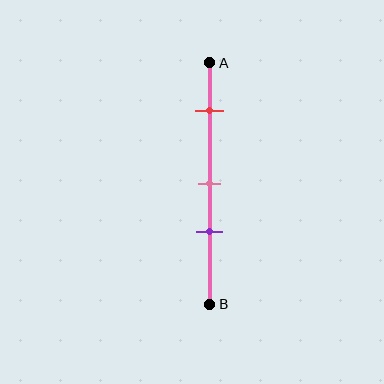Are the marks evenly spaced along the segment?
No, the marks are not evenly spaced.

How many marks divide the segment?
There are 3 marks dividing the segment.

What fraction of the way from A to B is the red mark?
The red mark is approximately 20% (0.2) of the way from A to B.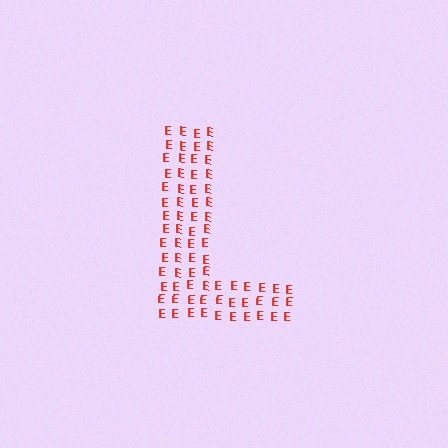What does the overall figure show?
The overall figure shows the letter L.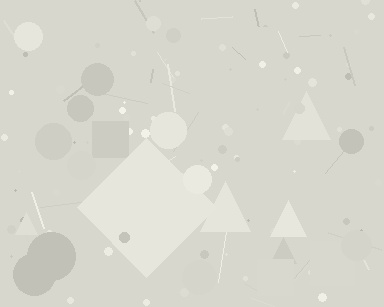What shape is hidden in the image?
A diamond is hidden in the image.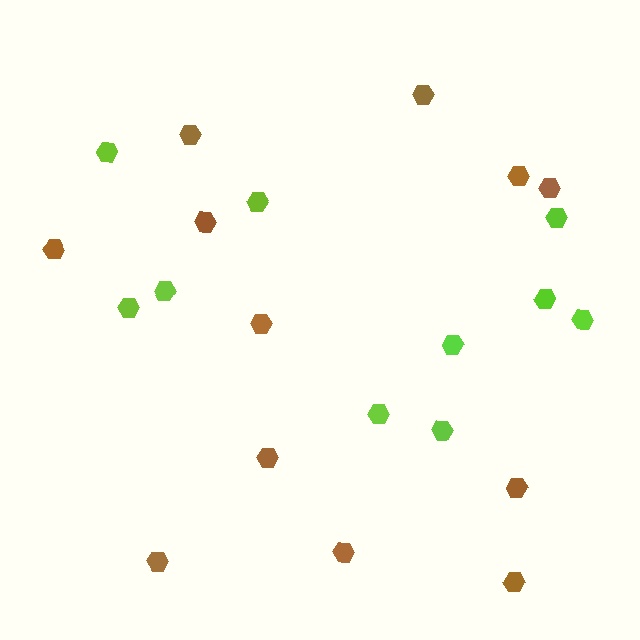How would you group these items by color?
There are 2 groups: one group of lime hexagons (10) and one group of brown hexagons (12).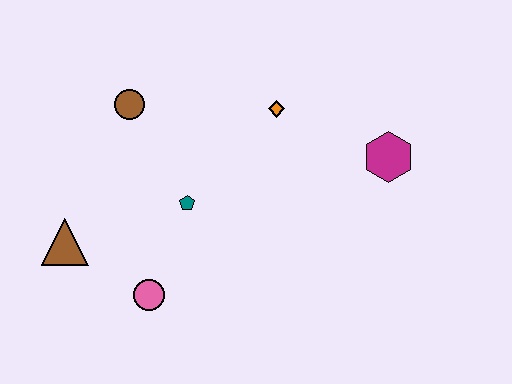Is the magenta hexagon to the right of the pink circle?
Yes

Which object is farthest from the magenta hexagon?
The brown triangle is farthest from the magenta hexagon.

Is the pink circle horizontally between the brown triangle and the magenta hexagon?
Yes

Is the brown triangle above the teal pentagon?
No